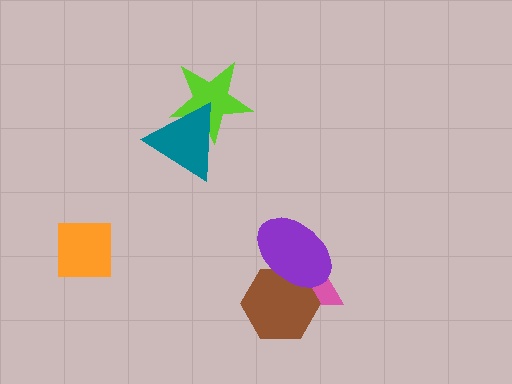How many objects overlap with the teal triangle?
1 object overlaps with the teal triangle.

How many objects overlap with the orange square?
0 objects overlap with the orange square.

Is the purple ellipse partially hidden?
No, no other shape covers it.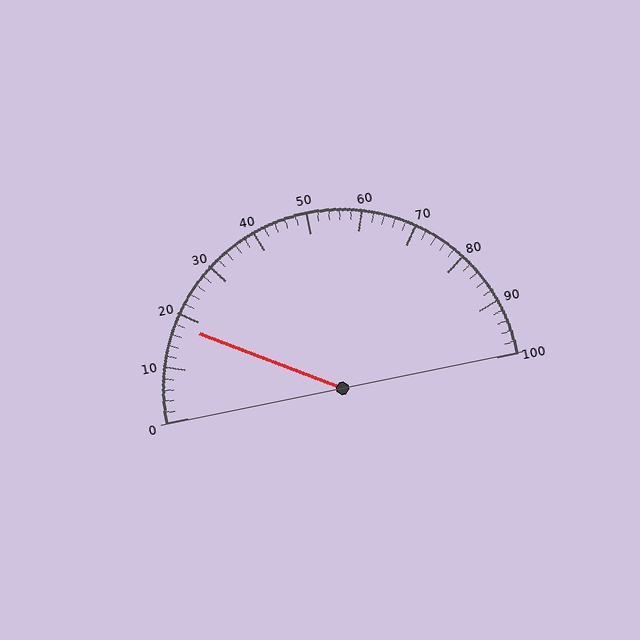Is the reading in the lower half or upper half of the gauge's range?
The reading is in the lower half of the range (0 to 100).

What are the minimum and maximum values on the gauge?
The gauge ranges from 0 to 100.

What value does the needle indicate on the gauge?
The needle indicates approximately 18.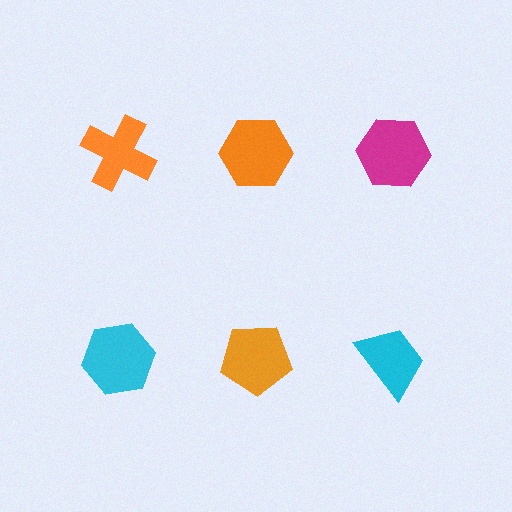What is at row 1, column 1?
An orange cross.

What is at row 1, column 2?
An orange hexagon.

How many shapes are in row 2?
3 shapes.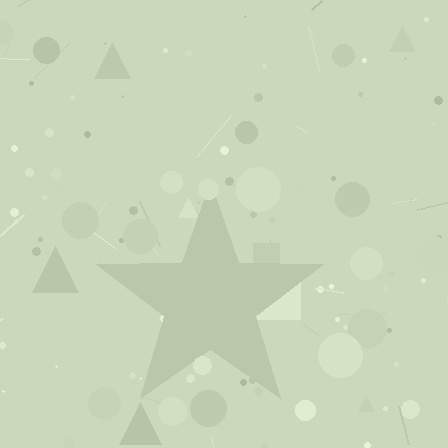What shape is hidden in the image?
A star is hidden in the image.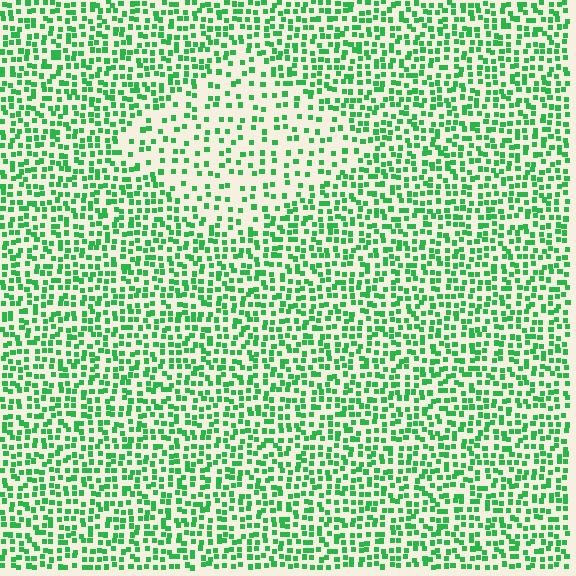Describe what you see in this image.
The image contains small green elements arranged at two different densities. A diamond-shaped region is visible where the elements are less densely packed than the surrounding area.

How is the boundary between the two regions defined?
The boundary is defined by a change in element density (approximately 2.0x ratio). All elements are the same color, size, and shape.